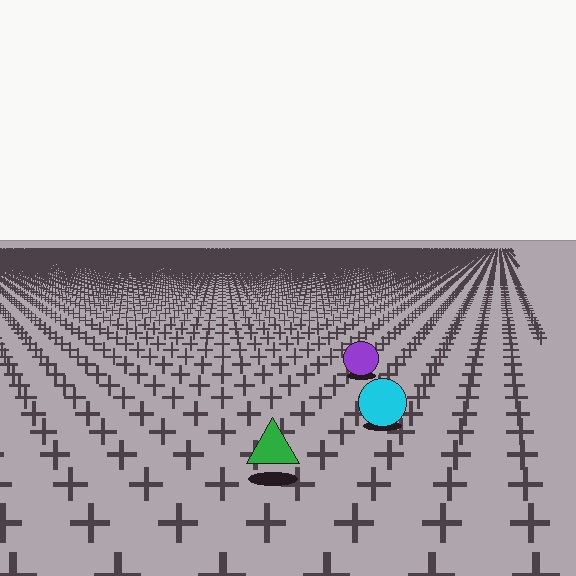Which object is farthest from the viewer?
The purple circle is farthest from the viewer. It appears smaller and the ground texture around it is denser.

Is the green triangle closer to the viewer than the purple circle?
Yes. The green triangle is closer — you can tell from the texture gradient: the ground texture is coarser near it.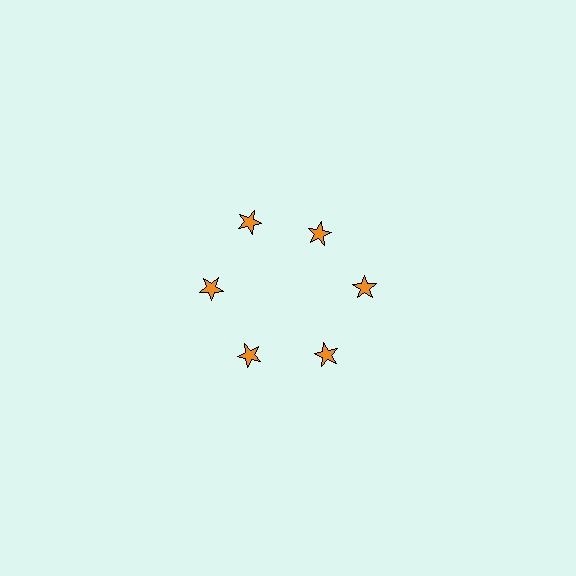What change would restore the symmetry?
The symmetry would be restored by moving it outward, back onto the ring so that all 6 stars sit at equal angles and equal distance from the center.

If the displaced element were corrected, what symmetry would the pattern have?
It would have 6-fold rotational symmetry — the pattern would map onto itself every 60 degrees.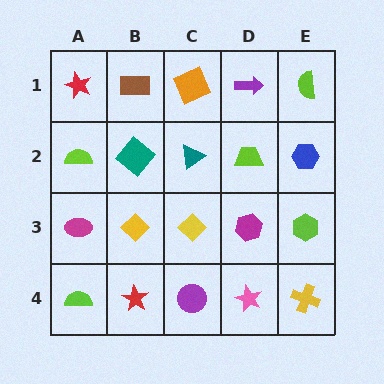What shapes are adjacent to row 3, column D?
A lime trapezoid (row 2, column D), a pink star (row 4, column D), a yellow diamond (row 3, column C), a lime hexagon (row 3, column E).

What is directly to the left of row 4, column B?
A lime semicircle.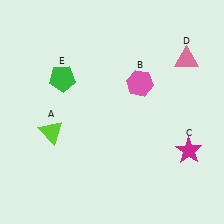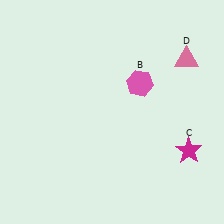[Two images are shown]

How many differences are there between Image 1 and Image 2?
There are 2 differences between the two images.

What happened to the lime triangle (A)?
The lime triangle (A) was removed in Image 2. It was in the bottom-left area of Image 1.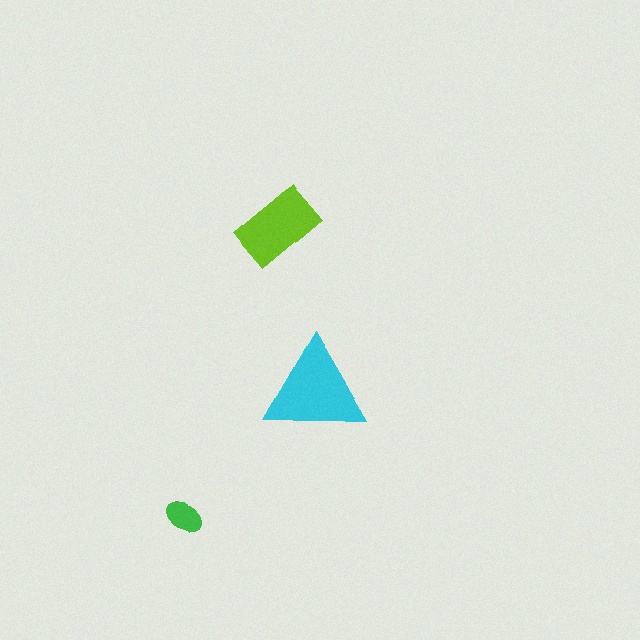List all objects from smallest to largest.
The green ellipse, the lime rectangle, the cyan triangle.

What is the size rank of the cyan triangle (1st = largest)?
1st.